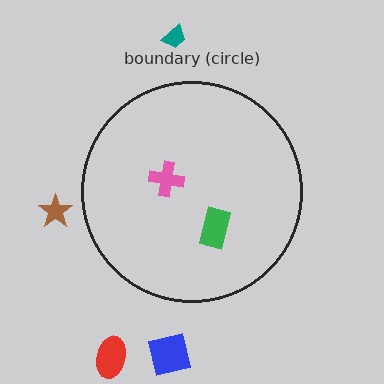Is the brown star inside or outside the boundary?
Outside.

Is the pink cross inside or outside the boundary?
Inside.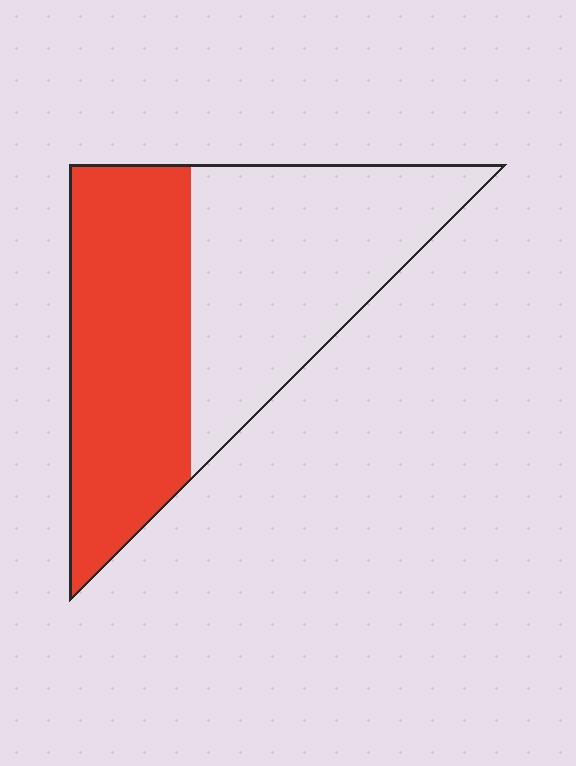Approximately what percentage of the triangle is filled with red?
Approximately 50%.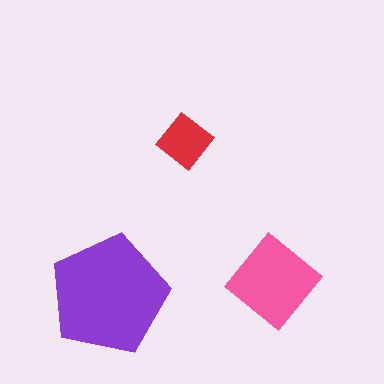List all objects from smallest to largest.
The red diamond, the pink diamond, the purple pentagon.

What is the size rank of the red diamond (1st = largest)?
3rd.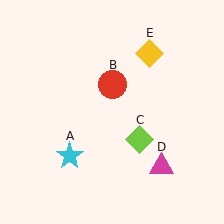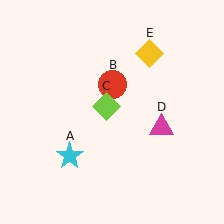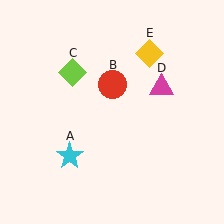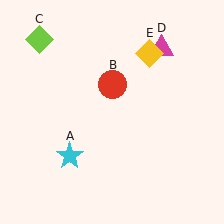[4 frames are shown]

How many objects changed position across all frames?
2 objects changed position: lime diamond (object C), magenta triangle (object D).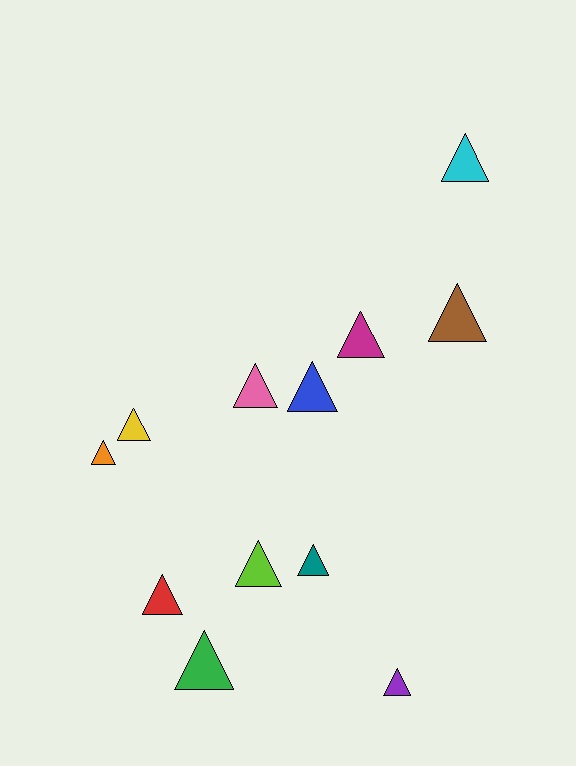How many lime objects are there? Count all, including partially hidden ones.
There is 1 lime object.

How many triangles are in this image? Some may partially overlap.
There are 12 triangles.